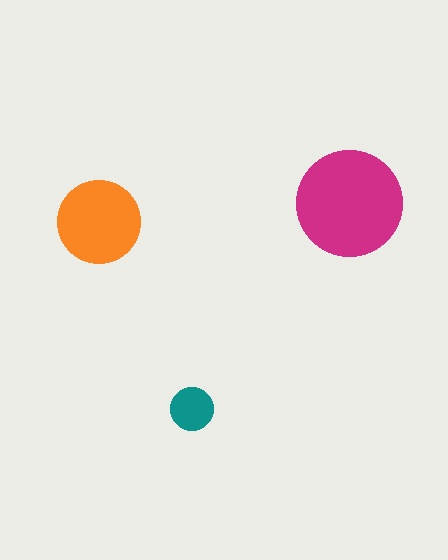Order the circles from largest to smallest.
the magenta one, the orange one, the teal one.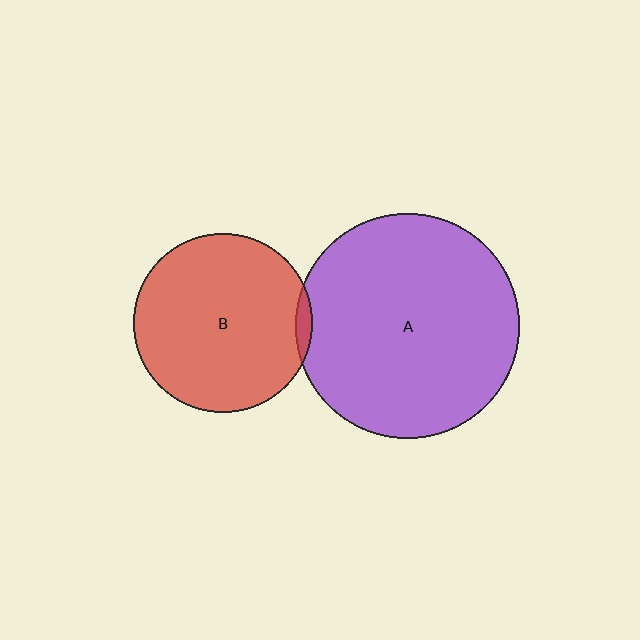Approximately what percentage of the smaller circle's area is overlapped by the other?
Approximately 5%.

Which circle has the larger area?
Circle A (purple).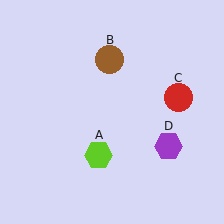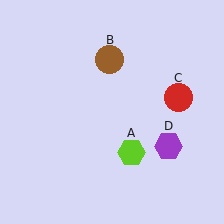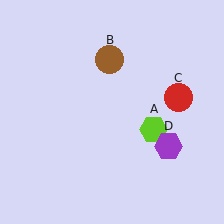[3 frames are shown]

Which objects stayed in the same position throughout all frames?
Brown circle (object B) and red circle (object C) and purple hexagon (object D) remained stationary.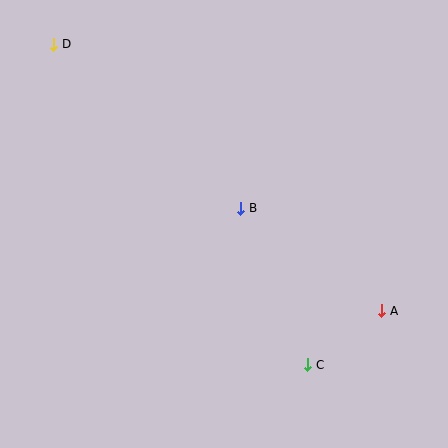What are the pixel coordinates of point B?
Point B is at (241, 208).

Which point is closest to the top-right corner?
Point B is closest to the top-right corner.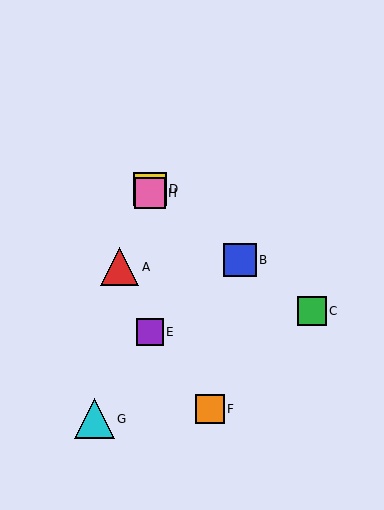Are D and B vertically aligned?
No, D is at x≈150 and B is at x≈240.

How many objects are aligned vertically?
3 objects (D, E, H) are aligned vertically.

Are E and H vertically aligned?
Yes, both are at x≈150.